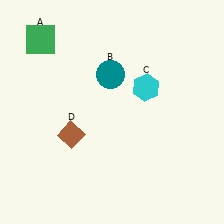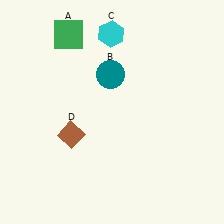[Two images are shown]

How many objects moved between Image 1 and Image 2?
2 objects moved between the two images.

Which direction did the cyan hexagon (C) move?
The cyan hexagon (C) moved up.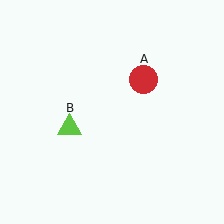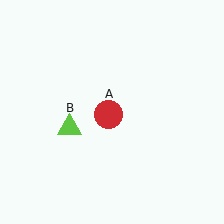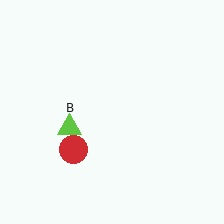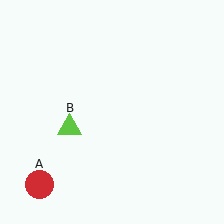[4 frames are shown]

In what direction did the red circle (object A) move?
The red circle (object A) moved down and to the left.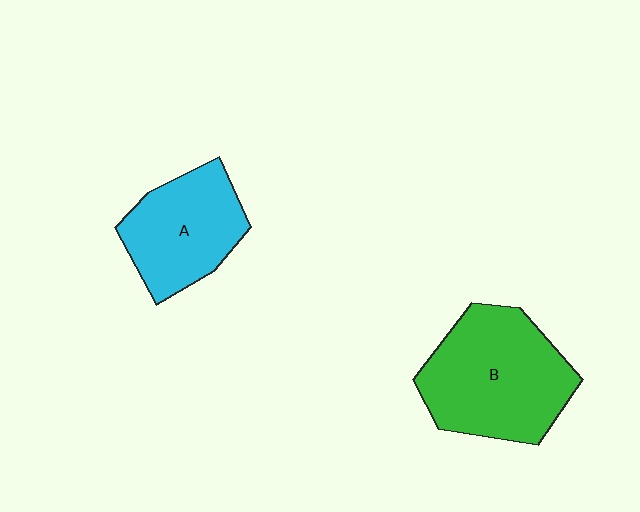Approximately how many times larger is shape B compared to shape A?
Approximately 1.4 times.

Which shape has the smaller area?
Shape A (cyan).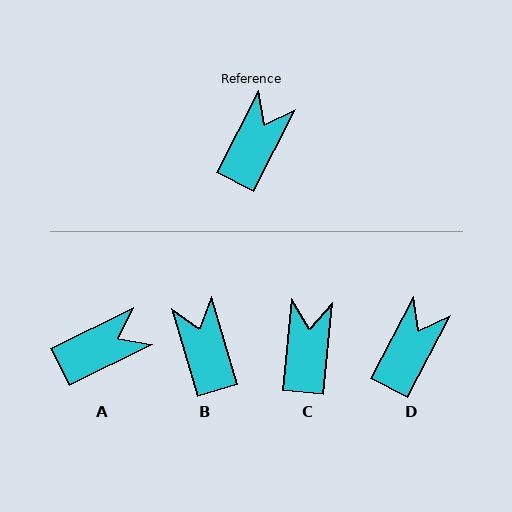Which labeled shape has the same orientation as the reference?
D.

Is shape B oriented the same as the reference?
No, it is off by about 44 degrees.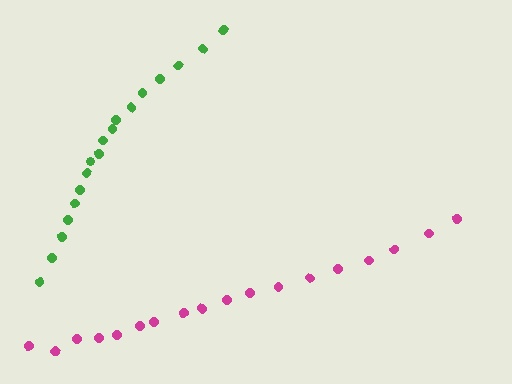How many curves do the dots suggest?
There are 2 distinct paths.